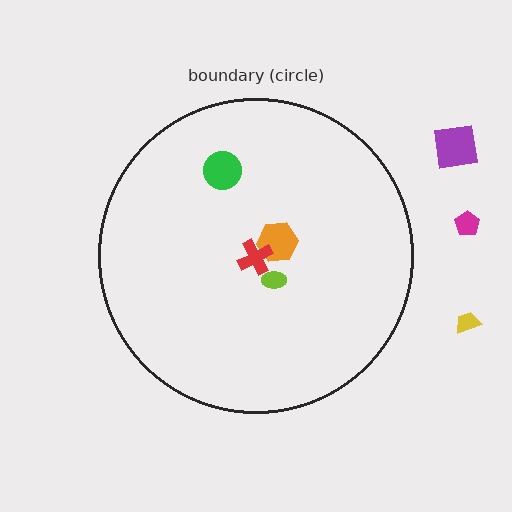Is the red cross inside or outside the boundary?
Inside.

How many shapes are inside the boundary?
4 inside, 3 outside.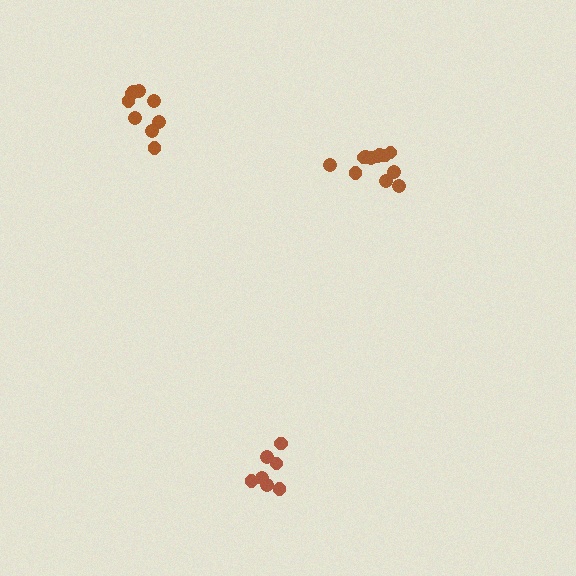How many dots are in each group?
Group 1: 13 dots, Group 2: 7 dots, Group 3: 9 dots (29 total).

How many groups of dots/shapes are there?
There are 3 groups.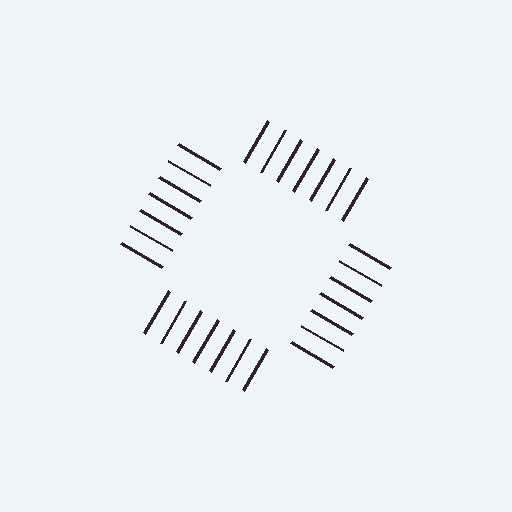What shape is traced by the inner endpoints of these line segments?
An illusory square — the line segments terminate on its edges but no continuous stroke is drawn.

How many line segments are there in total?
28 — 7 along each of the 4 edges.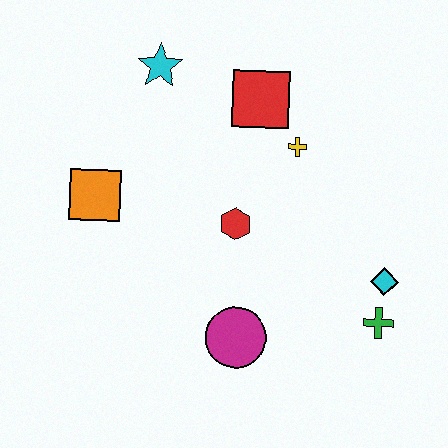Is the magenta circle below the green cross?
Yes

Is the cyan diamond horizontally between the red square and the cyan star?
No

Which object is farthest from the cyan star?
The green cross is farthest from the cyan star.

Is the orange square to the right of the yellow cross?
No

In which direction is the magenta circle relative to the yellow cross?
The magenta circle is below the yellow cross.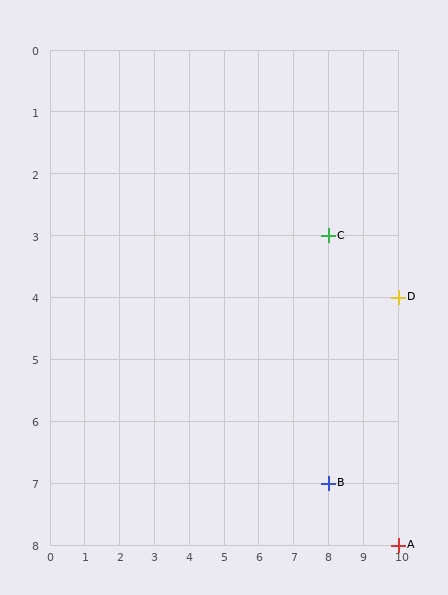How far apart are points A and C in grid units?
Points A and C are 2 columns and 5 rows apart (about 5.4 grid units diagonally).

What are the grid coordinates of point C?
Point C is at grid coordinates (8, 3).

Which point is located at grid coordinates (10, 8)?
Point A is at (10, 8).